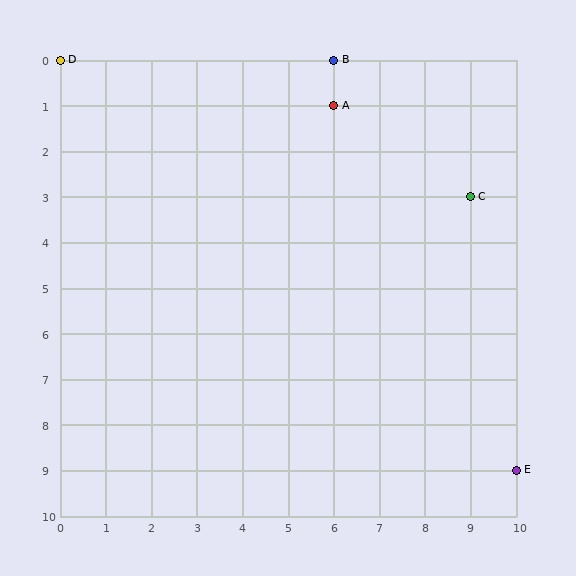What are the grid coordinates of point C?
Point C is at grid coordinates (9, 3).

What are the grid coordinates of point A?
Point A is at grid coordinates (6, 1).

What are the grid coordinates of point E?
Point E is at grid coordinates (10, 9).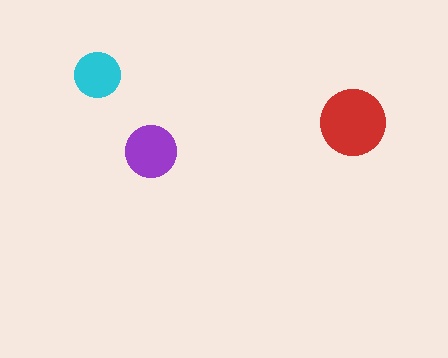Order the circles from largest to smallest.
the red one, the purple one, the cyan one.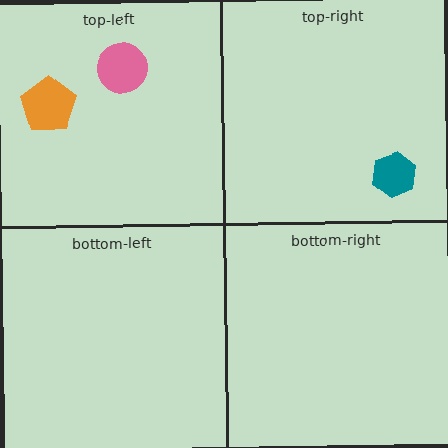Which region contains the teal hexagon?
The top-right region.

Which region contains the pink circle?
The top-left region.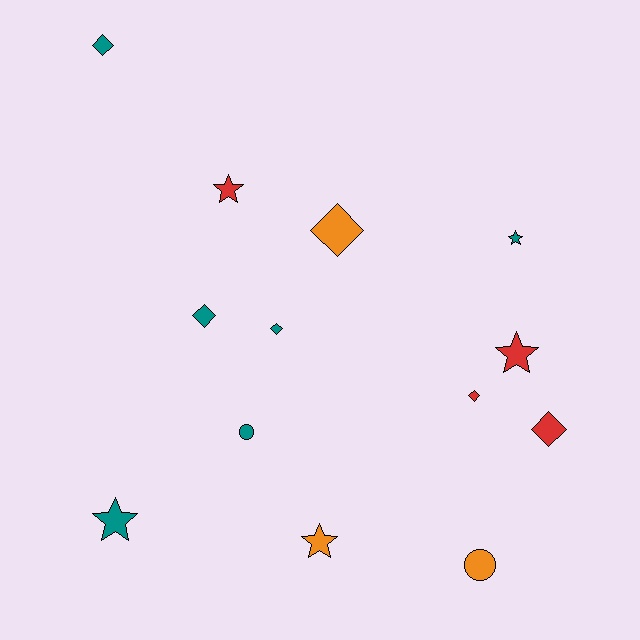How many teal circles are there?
There is 1 teal circle.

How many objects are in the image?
There are 13 objects.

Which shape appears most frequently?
Diamond, with 6 objects.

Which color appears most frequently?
Teal, with 6 objects.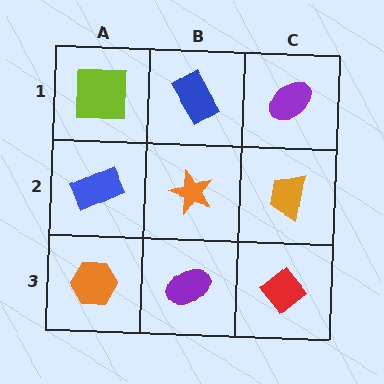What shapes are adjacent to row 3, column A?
A blue rectangle (row 2, column A), a purple ellipse (row 3, column B).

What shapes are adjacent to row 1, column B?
An orange star (row 2, column B), a lime square (row 1, column A), a purple ellipse (row 1, column C).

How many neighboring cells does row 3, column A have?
2.